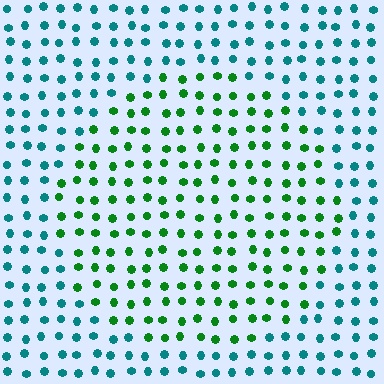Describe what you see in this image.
The image is filled with small teal elements in a uniform arrangement. A circle-shaped region is visible where the elements are tinted to a slightly different hue, forming a subtle color boundary.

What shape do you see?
I see a circle.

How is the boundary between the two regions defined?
The boundary is defined purely by a slight shift in hue (about 52 degrees). Spacing, size, and orientation are identical on both sides.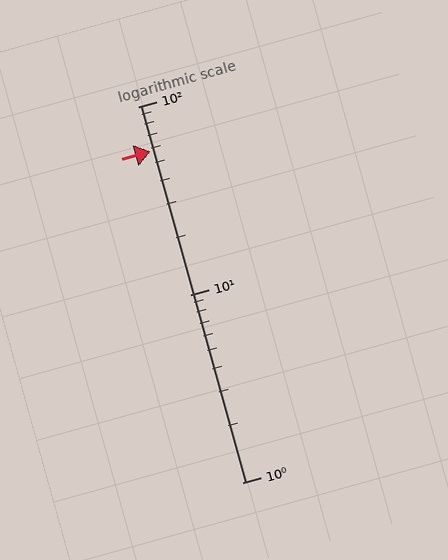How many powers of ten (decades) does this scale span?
The scale spans 2 decades, from 1 to 100.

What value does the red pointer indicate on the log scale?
The pointer indicates approximately 58.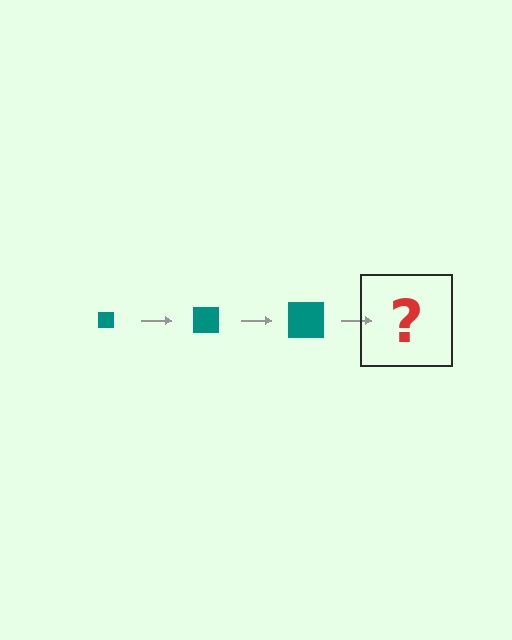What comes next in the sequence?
The next element should be a teal square, larger than the previous one.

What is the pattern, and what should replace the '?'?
The pattern is that the square gets progressively larger each step. The '?' should be a teal square, larger than the previous one.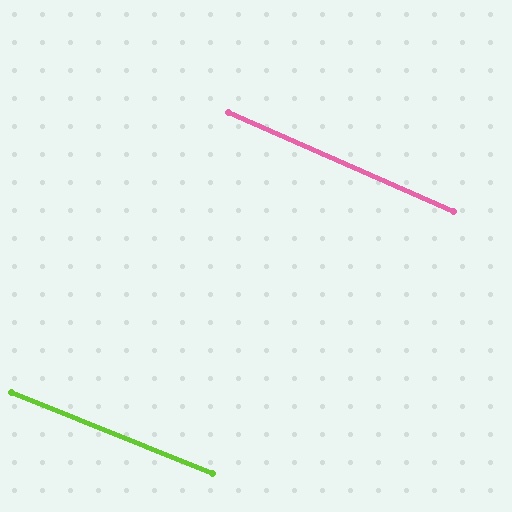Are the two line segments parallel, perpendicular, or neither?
Parallel — their directions differ by only 1.8°.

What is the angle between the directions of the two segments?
Approximately 2 degrees.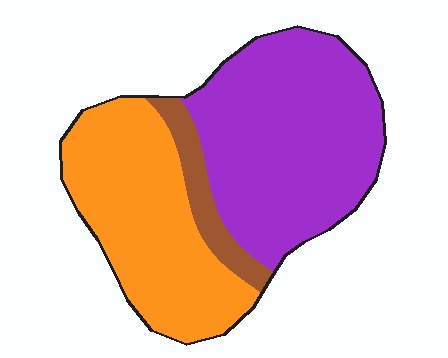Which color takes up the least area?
Brown, at roughly 10%.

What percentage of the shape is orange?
Orange takes up between a quarter and a half of the shape.